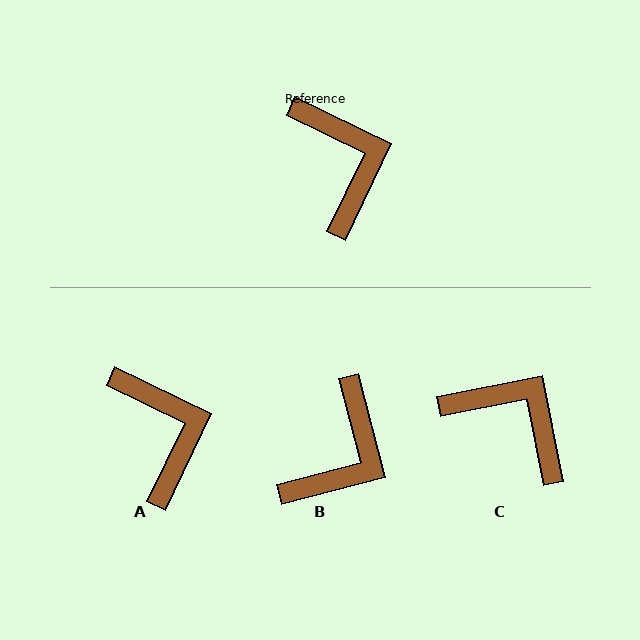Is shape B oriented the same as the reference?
No, it is off by about 50 degrees.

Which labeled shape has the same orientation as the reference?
A.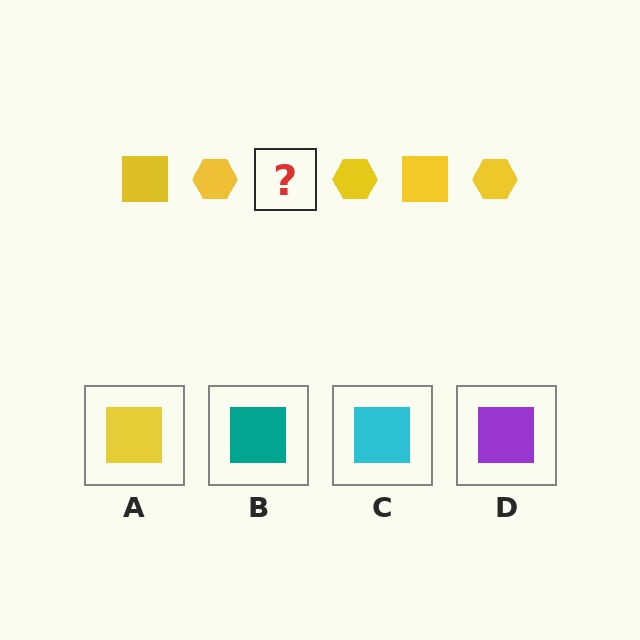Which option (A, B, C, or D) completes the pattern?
A.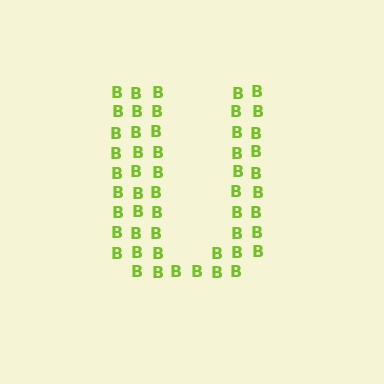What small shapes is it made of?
It is made of small letter B's.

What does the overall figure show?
The overall figure shows the letter U.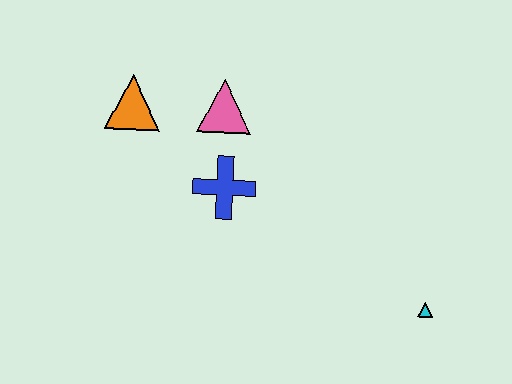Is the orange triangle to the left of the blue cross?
Yes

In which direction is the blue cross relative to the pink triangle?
The blue cross is below the pink triangle.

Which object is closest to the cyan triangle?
The blue cross is closest to the cyan triangle.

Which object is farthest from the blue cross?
The cyan triangle is farthest from the blue cross.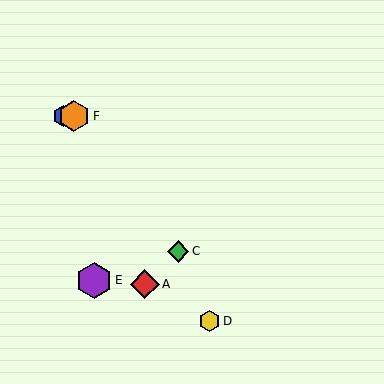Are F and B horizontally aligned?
Yes, both are at y≈116.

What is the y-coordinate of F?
Object F is at y≈116.